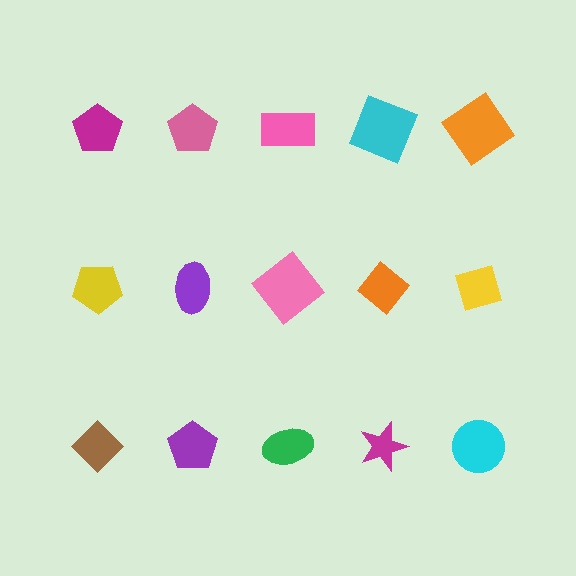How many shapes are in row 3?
5 shapes.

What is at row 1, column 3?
A pink rectangle.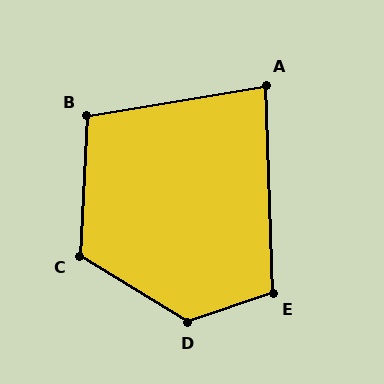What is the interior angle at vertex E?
Approximately 106 degrees (obtuse).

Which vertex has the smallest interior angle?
A, at approximately 82 degrees.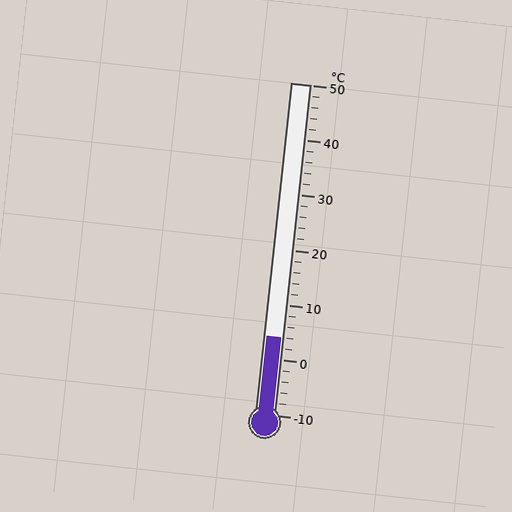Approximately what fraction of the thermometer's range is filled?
The thermometer is filled to approximately 25% of its range.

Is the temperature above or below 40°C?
The temperature is below 40°C.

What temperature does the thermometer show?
The thermometer shows approximately 4°C.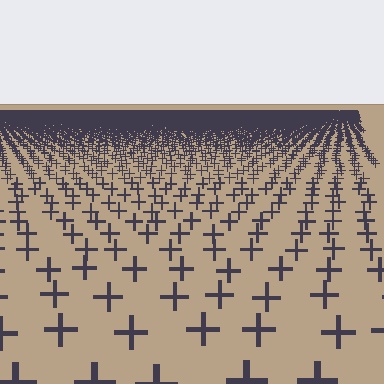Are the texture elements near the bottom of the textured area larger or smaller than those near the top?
Larger. Near the bottom, elements are closer to the viewer and appear at a bigger on-screen size.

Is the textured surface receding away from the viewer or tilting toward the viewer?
The surface is receding away from the viewer. Texture elements get smaller and denser toward the top.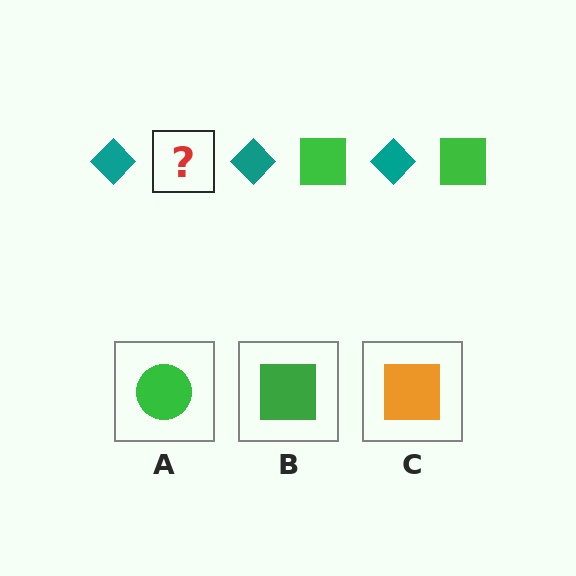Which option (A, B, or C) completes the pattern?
B.